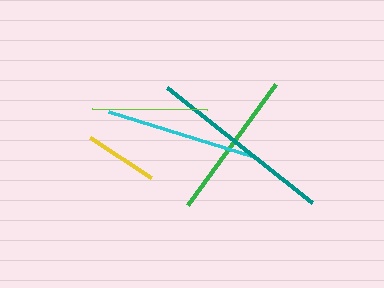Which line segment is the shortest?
The yellow line is the shortest at approximately 73 pixels.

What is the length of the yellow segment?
The yellow segment is approximately 73 pixels long.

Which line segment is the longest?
The teal line is the longest at approximately 186 pixels.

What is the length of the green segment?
The green segment is approximately 150 pixels long.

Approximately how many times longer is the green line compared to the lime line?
The green line is approximately 1.3 times the length of the lime line.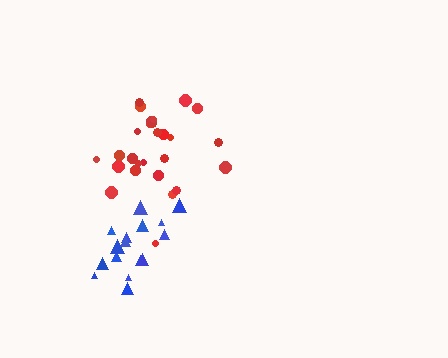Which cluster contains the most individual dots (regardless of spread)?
Red (27).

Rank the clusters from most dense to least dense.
blue, red.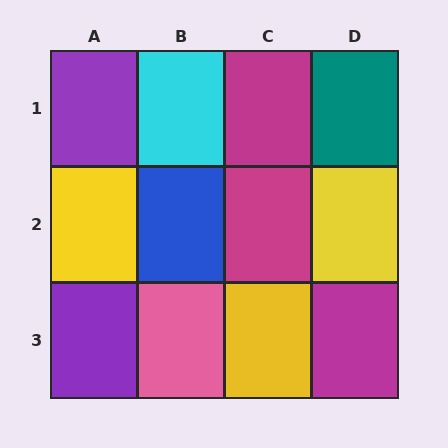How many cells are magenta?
3 cells are magenta.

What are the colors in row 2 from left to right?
Yellow, blue, magenta, yellow.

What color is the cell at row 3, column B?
Pink.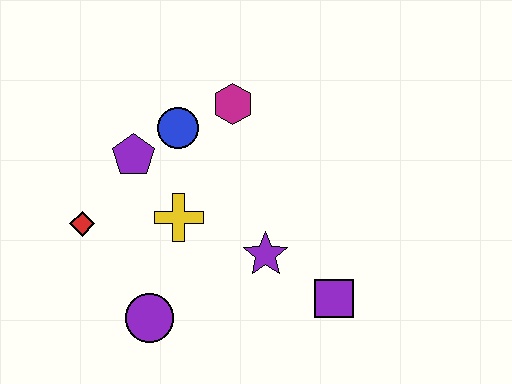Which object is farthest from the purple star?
The red diamond is farthest from the purple star.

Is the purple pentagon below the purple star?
No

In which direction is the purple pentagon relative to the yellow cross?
The purple pentagon is above the yellow cross.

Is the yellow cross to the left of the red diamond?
No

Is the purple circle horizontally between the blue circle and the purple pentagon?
Yes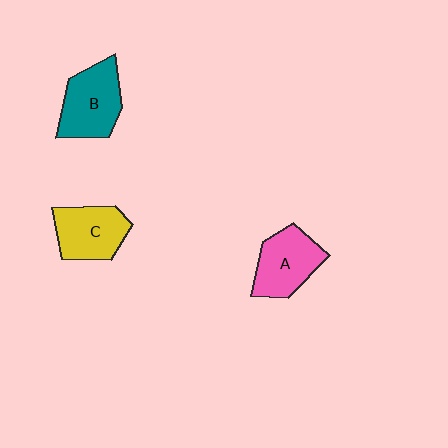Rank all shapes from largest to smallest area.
From largest to smallest: B (teal), A (pink), C (yellow).